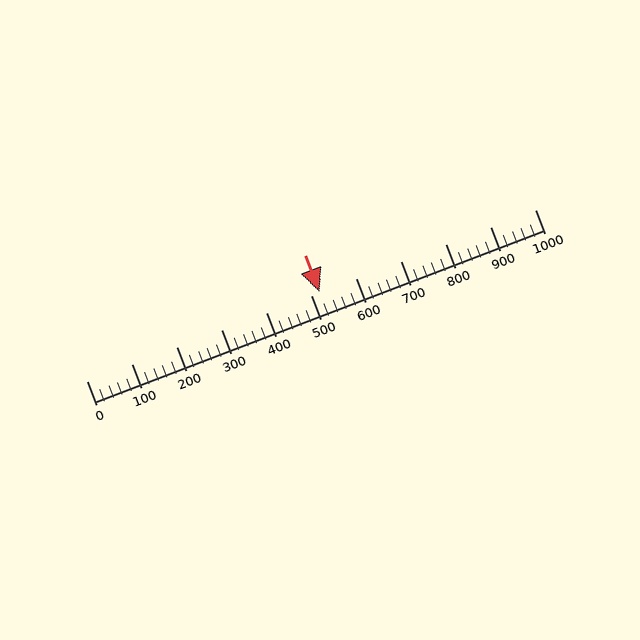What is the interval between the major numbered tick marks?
The major tick marks are spaced 100 units apart.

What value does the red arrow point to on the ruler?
The red arrow points to approximately 520.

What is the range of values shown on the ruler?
The ruler shows values from 0 to 1000.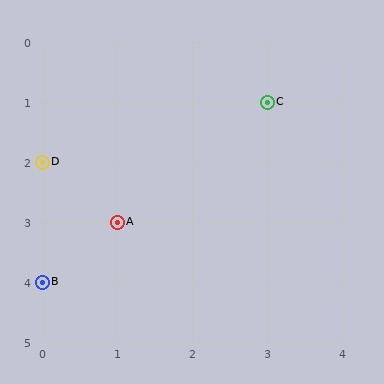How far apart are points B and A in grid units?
Points B and A are 1 column and 1 row apart (about 1.4 grid units diagonally).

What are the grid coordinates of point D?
Point D is at grid coordinates (0, 2).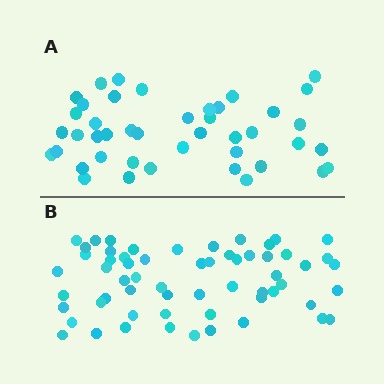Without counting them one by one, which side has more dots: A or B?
Region B (the bottom region) has more dots.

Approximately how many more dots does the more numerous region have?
Region B has approximately 15 more dots than region A.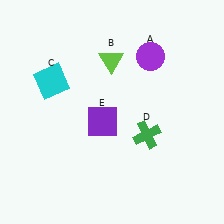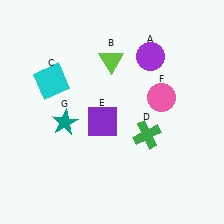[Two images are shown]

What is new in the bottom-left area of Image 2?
A teal star (G) was added in the bottom-left area of Image 2.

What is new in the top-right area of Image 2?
A pink circle (F) was added in the top-right area of Image 2.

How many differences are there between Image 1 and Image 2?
There are 2 differences between the two images.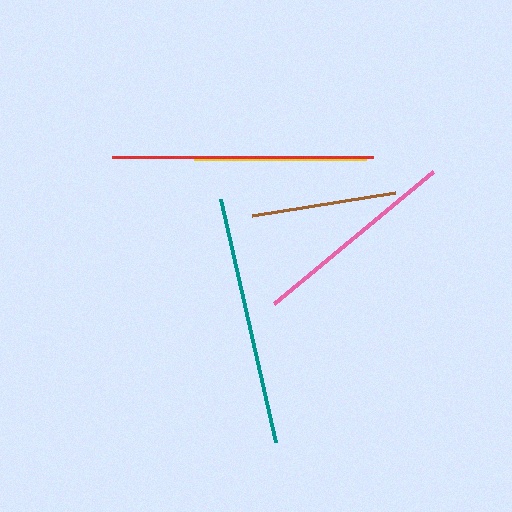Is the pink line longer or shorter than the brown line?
The pink line is longer than the brown line.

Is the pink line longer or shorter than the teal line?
The teal line is longer than the pink line.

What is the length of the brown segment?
The brown segment is approximately 145 pixels long.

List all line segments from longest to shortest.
From longest to shortest: red, teal, pink, yellow, brown.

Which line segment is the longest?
The red line is the longest at approximately 260 pixels.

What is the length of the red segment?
The red segment is approximately 260 pixels long.